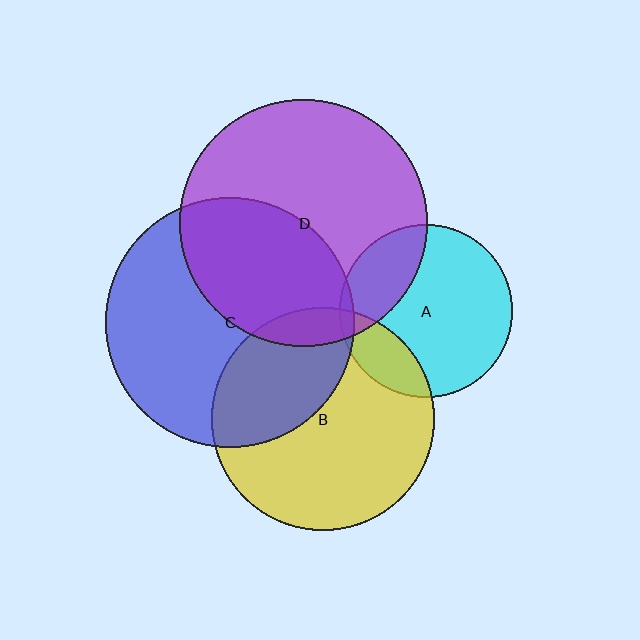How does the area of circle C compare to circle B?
Approximately 1.3 times.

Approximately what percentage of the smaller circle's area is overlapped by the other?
Approximately 5%.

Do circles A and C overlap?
Yes.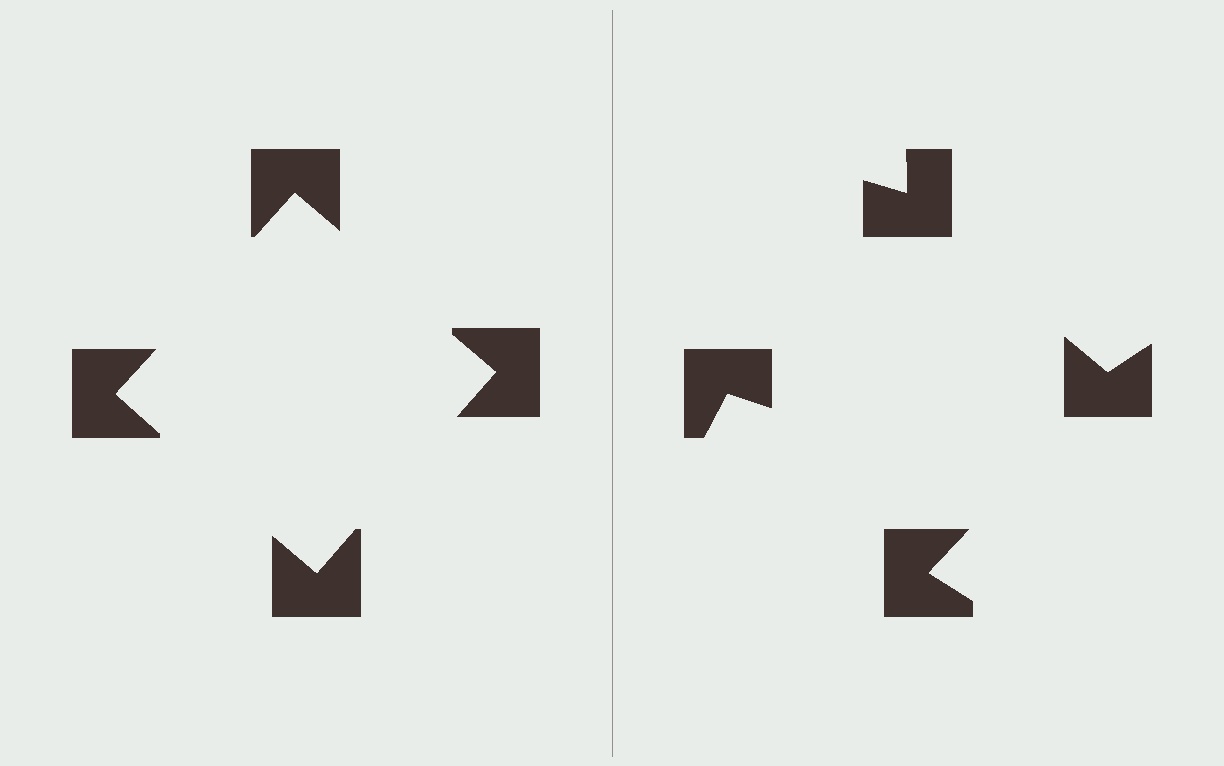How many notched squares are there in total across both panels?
8 — 4 on each side.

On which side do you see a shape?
An illusory square appears on the left side. On the right side the wedge cuts are rotated, so no coherent shape forms.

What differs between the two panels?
The notched squares are positioned identically on both sides; only the wedge orientations differ. On the left they align to a square; on the right they are misaligned.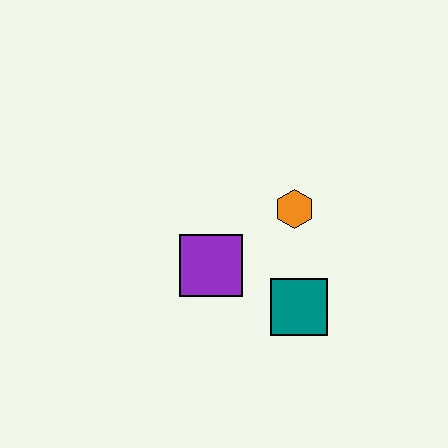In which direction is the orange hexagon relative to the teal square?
The orange hexagon is above the teal square.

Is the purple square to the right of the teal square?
No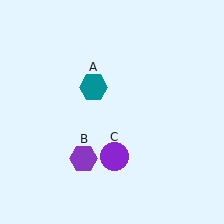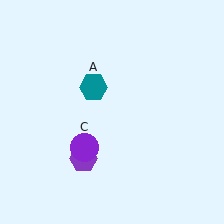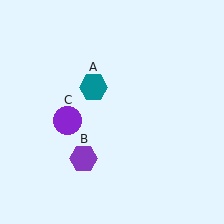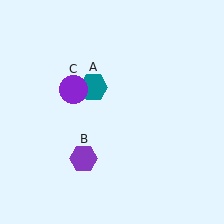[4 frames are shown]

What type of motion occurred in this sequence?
The purple circle (object C) rotated clockwise around the center of the scene.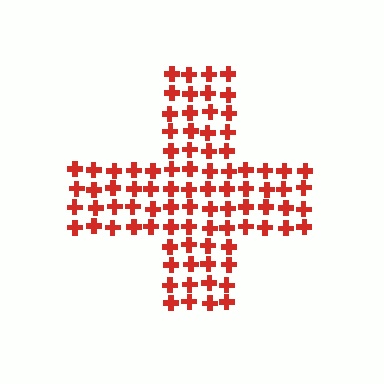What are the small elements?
The small elements are crosses.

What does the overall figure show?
The overall figure shows a cross.